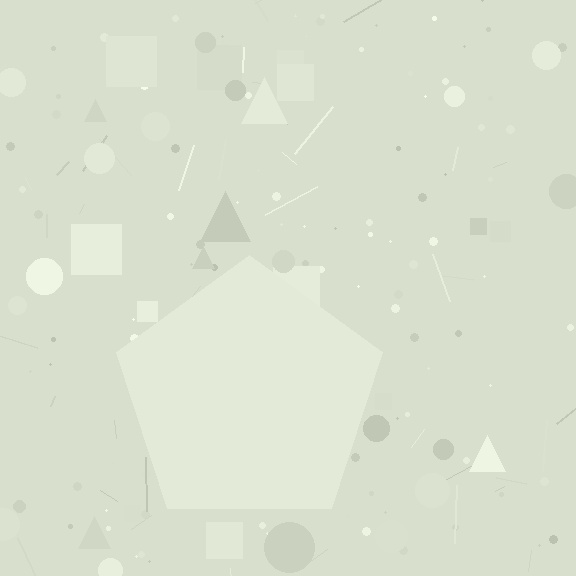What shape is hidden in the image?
A pentagon is hidden in the image.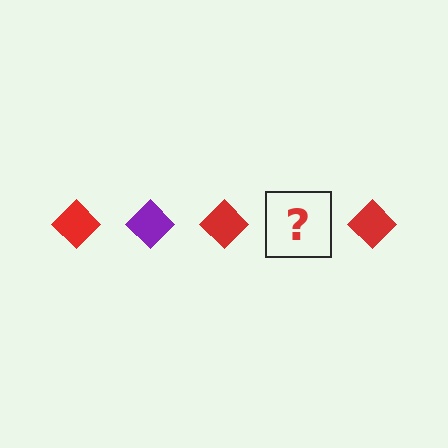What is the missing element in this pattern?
The missing element is a purple diamond.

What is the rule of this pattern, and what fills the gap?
The rule is that the pattern cycles through red, purple diamonds. The gap should be filled with a purple diamond.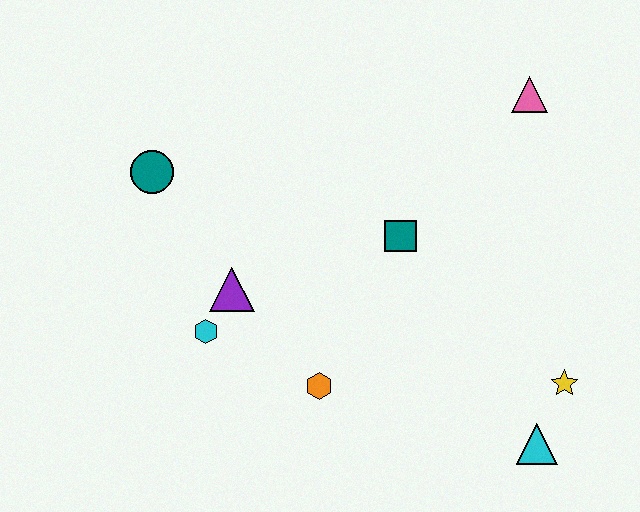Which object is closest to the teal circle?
The purple triangle is closest to the teal circle.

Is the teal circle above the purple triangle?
Yes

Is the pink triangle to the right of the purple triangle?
Yes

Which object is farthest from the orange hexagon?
The pink triangle is farthest from the orange hexagon.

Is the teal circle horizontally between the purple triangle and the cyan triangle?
No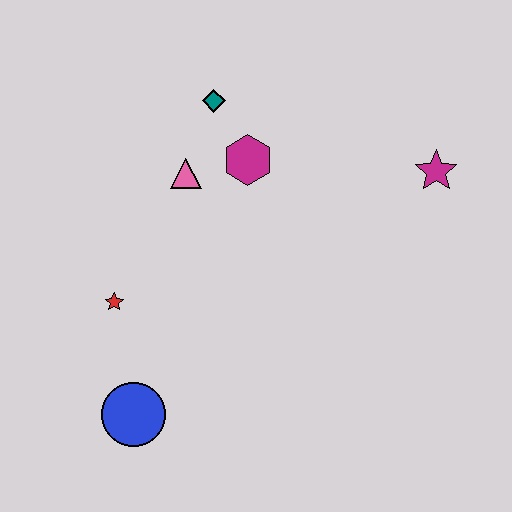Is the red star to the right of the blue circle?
No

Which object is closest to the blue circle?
The red star is closest to the blue circle.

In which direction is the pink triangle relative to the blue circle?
The pink triangle is above the blue circle.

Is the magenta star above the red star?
Yes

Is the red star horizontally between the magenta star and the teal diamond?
No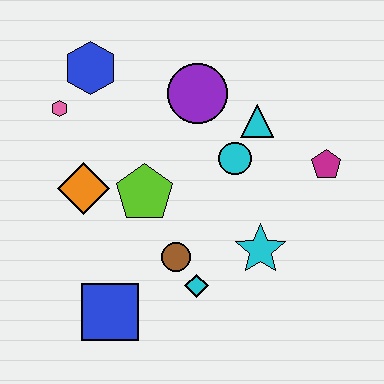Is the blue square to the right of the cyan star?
No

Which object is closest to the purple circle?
The cyan triangle is closest to the purple circle.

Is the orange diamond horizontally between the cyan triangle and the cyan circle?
No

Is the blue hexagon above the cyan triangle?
Yes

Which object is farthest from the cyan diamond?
The blue hexagon is farthest from the cyan diamond.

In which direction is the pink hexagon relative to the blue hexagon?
The pink hexagon is below the blue hexagon.